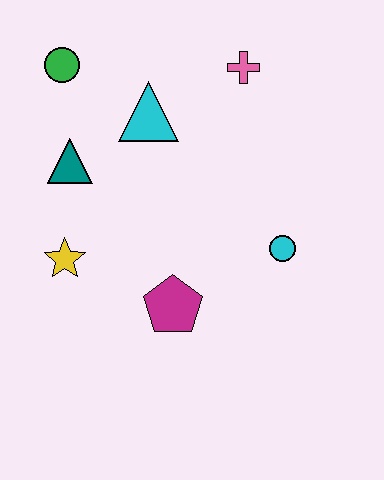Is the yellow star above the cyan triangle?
No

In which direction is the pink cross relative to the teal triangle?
The pink cross is to the right of the teal triangle.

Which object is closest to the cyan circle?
The magenta pentagon is closest to the cyan circle.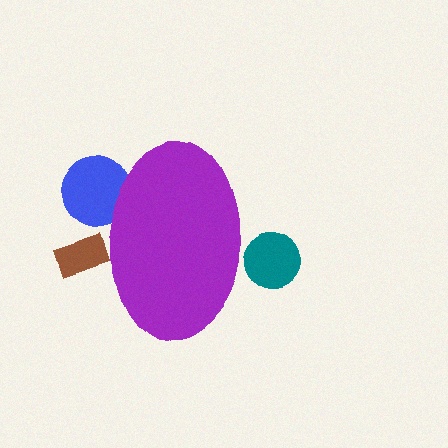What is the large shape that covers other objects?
A purple ellipse.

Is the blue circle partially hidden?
Yes, the blue circle is partially hidden behind the purple ellipse.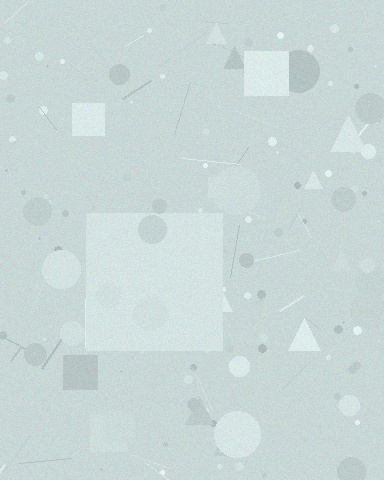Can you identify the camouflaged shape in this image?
The camouflaged shape is a square.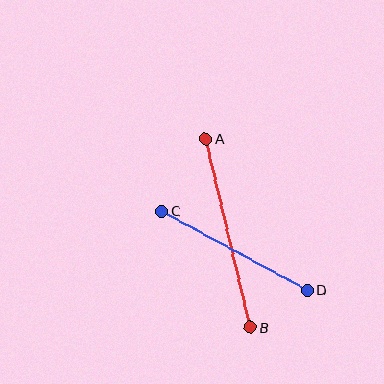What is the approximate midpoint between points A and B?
The midpoint is at approximately (228, 233) pixels.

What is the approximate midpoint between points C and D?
The midpoint is at approximately (235, 250) pixels.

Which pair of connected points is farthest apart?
Points A and B are farthest apart.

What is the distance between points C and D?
The distance is approximately 166 pixels.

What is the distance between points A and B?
The distance is approximately 194 pixels.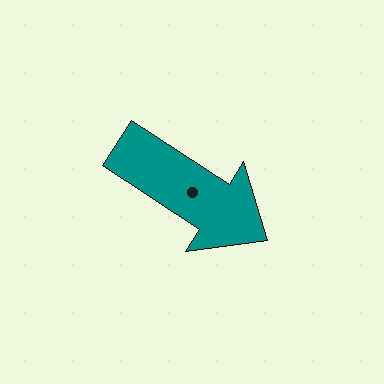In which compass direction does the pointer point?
Southeast.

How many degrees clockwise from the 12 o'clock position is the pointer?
Approximately 123 degrees.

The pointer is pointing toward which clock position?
Roughly 4 o'clock.